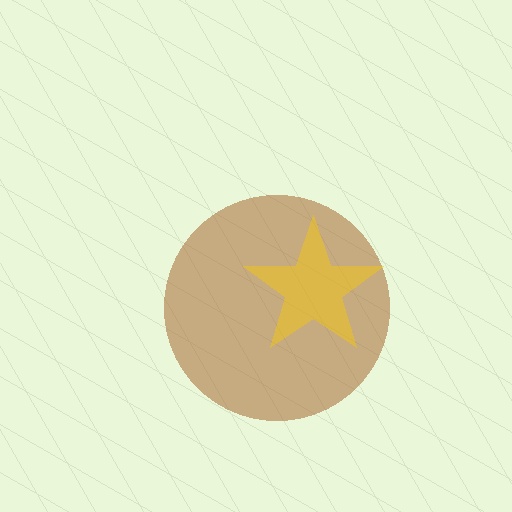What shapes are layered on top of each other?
The layered shapes are: a brown circle, a yellow star.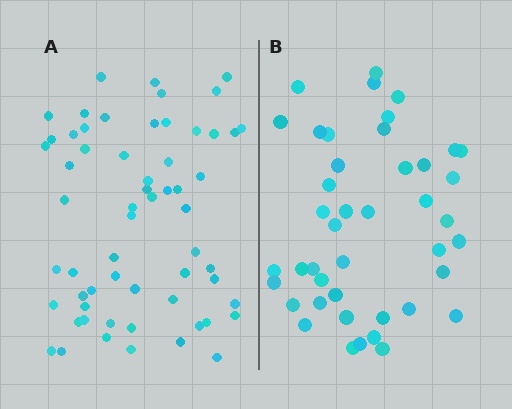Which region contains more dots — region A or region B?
Region A (the left region) has more dots.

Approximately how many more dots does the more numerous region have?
Region A has approximately 15 more dots than region B.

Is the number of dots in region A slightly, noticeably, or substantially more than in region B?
Region A has noticeably more, but not dramatically so. The ratio is roughly 1.4 to 1.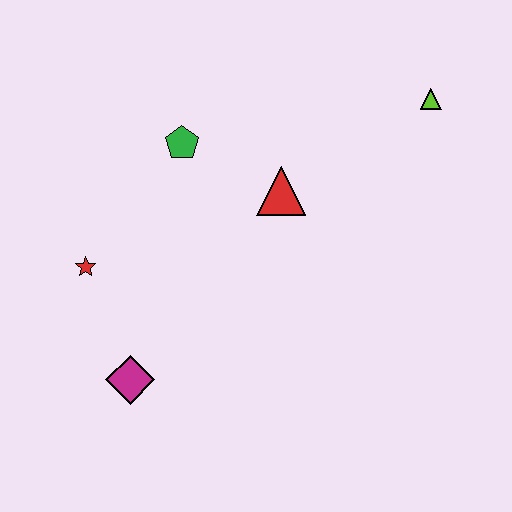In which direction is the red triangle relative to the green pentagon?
The red triangle is to the right of the green pentagon.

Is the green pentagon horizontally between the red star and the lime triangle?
Yes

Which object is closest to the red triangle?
The green pentagon is closest to the red triangle.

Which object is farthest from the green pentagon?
The lime triangle is farthest from the green pentagon.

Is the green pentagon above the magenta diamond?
Yes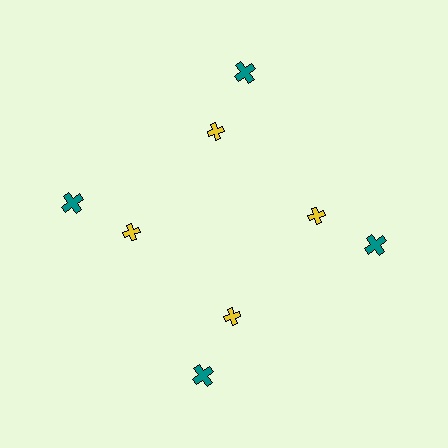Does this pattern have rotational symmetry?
Yes, this pattern has 4-fold rotational symmetry. It looks the same after rotating 90 degrees around the center.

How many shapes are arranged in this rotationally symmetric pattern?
There are 8 shapes, arranged in 4 groups of 2.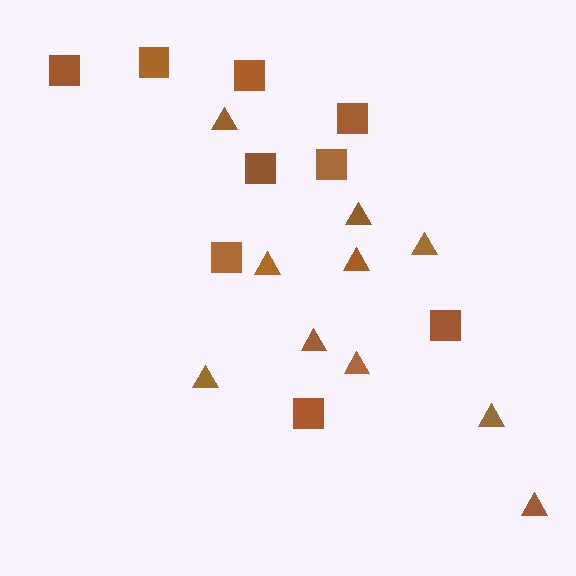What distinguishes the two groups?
There are 2 groups: one group of squares (9) and one group of triangles (10).